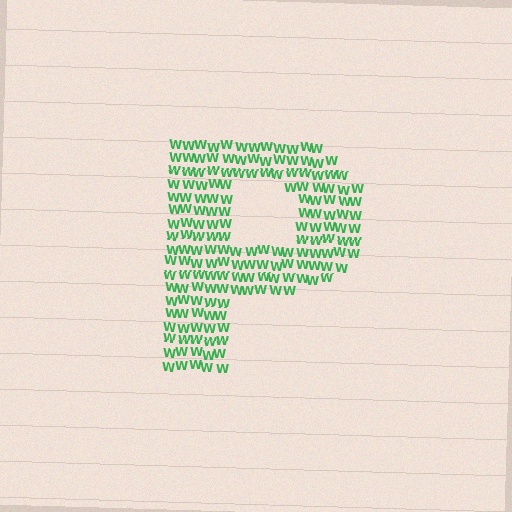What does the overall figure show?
The overall figure shows the letter P.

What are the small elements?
The small elements are letter W's.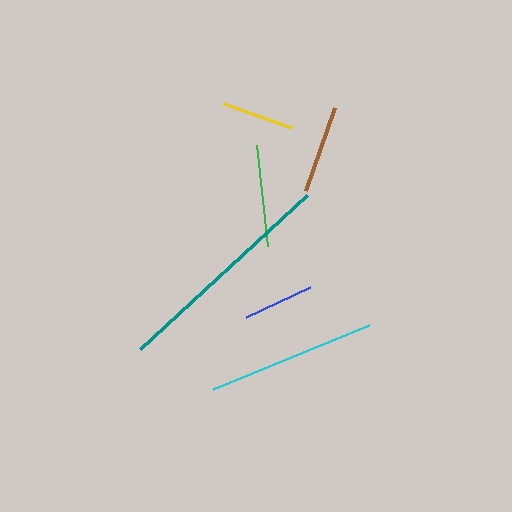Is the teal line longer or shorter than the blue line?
The teal line is longer than the blue line.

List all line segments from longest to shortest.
From longest to shortest: teal, cyan, green, brown, yellow, blue.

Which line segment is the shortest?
The blue line is the shortest at approximately 70 pixels.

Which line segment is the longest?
The teal line is the longest at approximately 227 pixels.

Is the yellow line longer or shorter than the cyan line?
The cyan line is longer than the yellow line.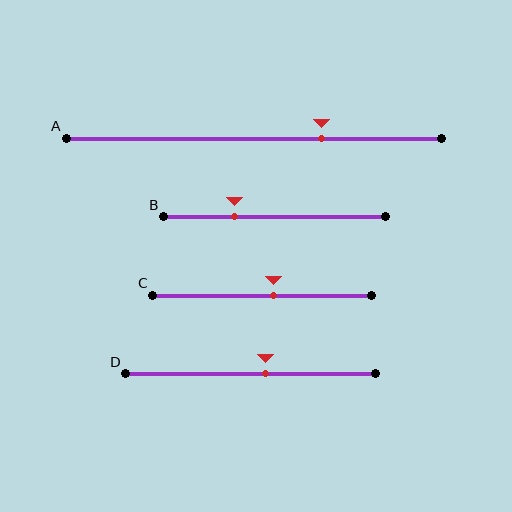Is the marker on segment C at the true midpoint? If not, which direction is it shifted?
No, the marker on segment C is shifted to the right by about 5% of the segment length.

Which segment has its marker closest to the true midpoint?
Segment C has its marker closest to the true midpoint.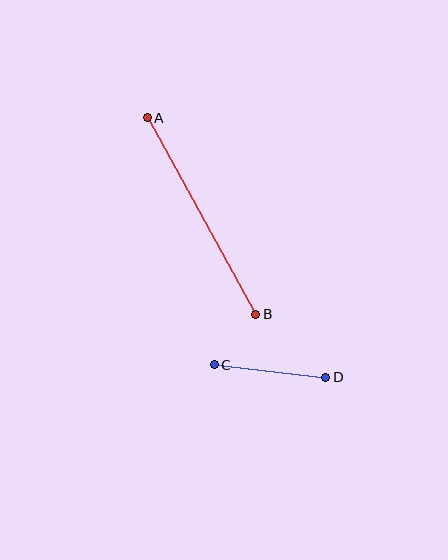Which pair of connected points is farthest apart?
Points A and B are farthest apart.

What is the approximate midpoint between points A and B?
The midpoint is at approximately (201, 216) pixels.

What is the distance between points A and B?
The distance is approximately 224 pixels.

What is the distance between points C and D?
The distance is approximately 112 pixels.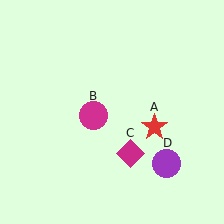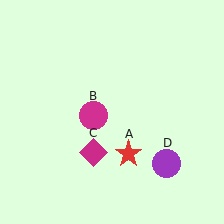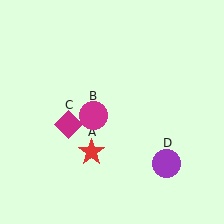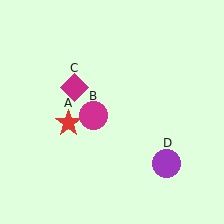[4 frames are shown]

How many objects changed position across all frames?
2 objects changed position: red star (object A), magenta diamond (object C).